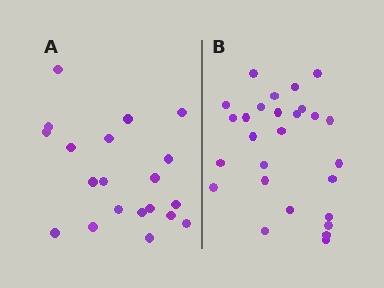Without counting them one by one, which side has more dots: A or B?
Region B (the right region) has more dots.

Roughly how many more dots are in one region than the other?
Region B has roughly 8 or so more dots than region A.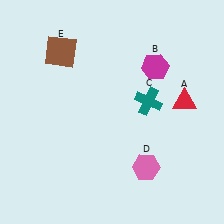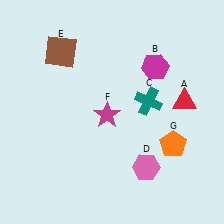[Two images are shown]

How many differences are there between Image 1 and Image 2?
There are 2 differences between the two images.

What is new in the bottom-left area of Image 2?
A magenta star (F) was added in the bottom-left area of Image 2.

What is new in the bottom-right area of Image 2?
An orange pentagon (G) was added in the bottom-right area of Image 2.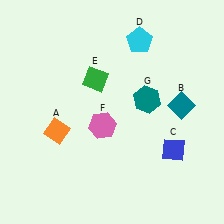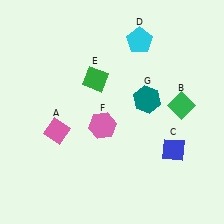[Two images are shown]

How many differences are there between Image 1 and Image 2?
There are 2 differences between the two images.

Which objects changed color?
A changed from orange to pink. B changed from teal to green.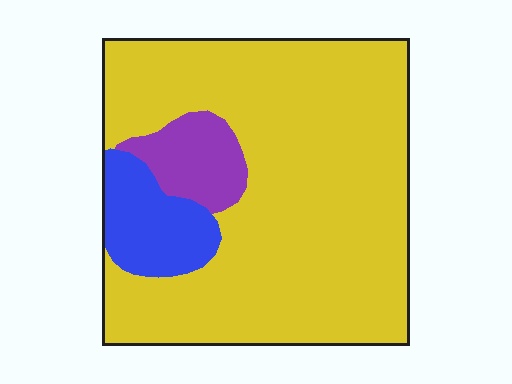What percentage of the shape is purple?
Purple takes up about one tenth (1/10) of the shape.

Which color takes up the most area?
Yellow, at roughly 80%.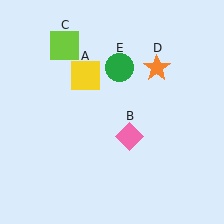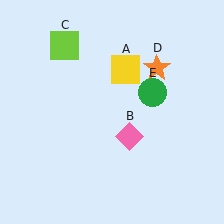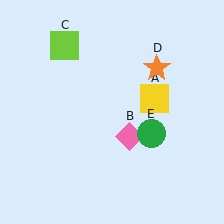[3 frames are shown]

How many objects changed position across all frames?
2 objects changed position: yellow square (object A), green circle (object E).